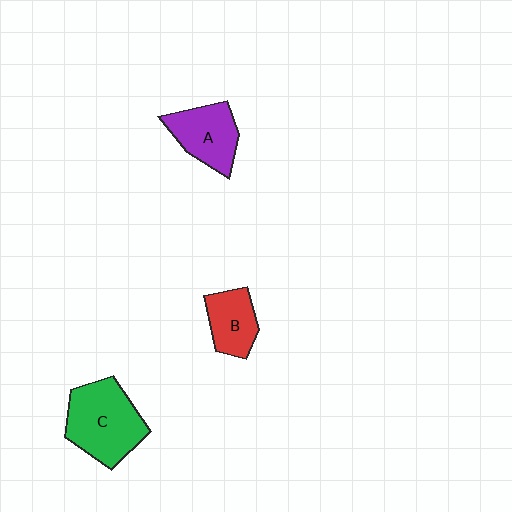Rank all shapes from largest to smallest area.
From largest to smallest: C (green), A (purple), B (red).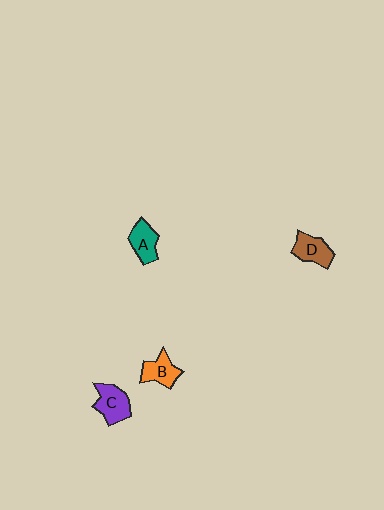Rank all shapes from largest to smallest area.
From largest to smallest: C (purple), D (brown), A (teal), B (orange).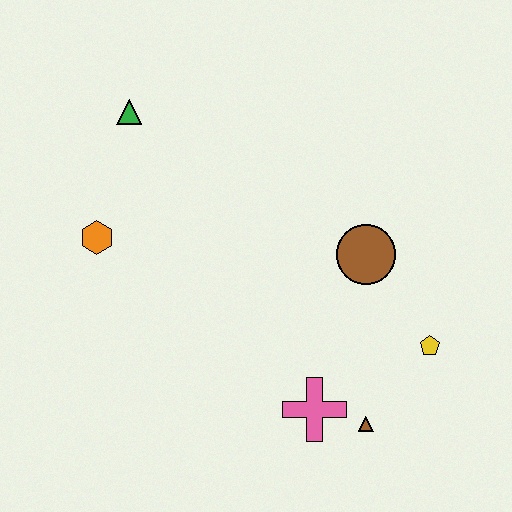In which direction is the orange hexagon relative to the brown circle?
The orange hexagon is to the left of the brown circle.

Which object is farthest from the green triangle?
The brown triangle is farthest from the green triangle.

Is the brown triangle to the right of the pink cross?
Yes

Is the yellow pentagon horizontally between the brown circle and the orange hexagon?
No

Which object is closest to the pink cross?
The brown triangle is closest to the pink cross.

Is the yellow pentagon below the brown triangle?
No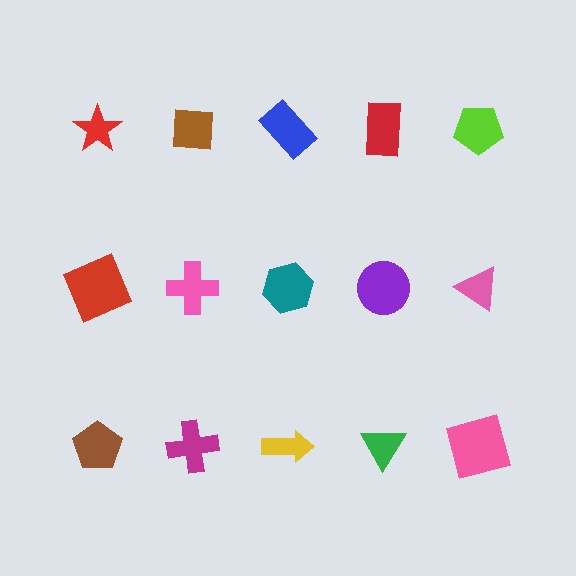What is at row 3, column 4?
A green triangle.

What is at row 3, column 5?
A pink square.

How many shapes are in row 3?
5 shapes.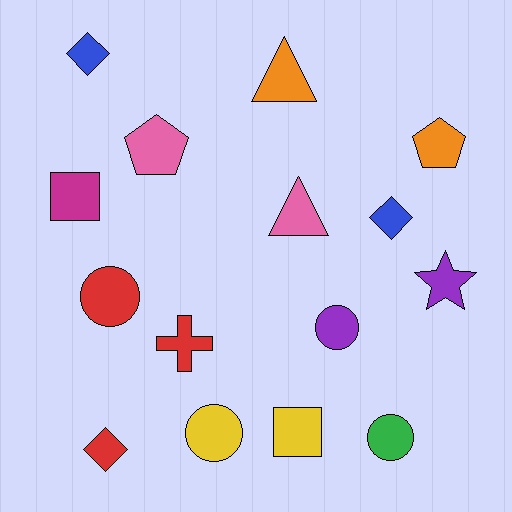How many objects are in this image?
There are 15 objects.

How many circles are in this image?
There are 4 circles.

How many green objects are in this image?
There is 1 green object.